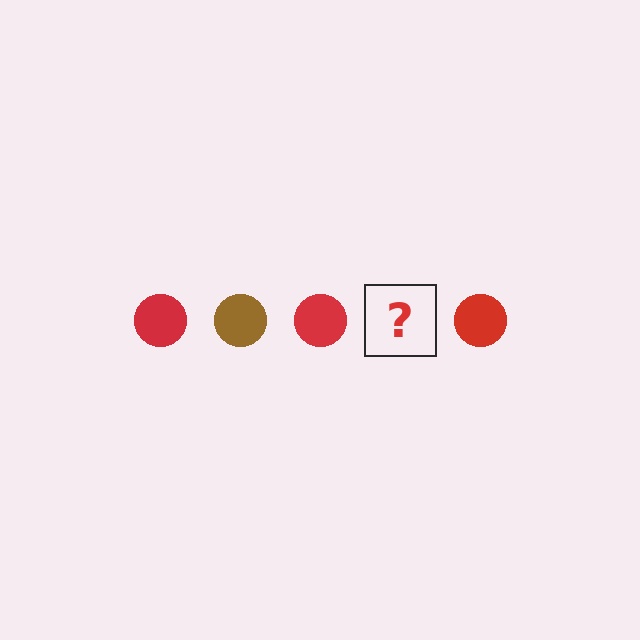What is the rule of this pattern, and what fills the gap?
The rule is that the pattern cycles through red, brown circles. The gap should be filled with a brown circle.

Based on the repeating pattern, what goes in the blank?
The blank should be a brown circle.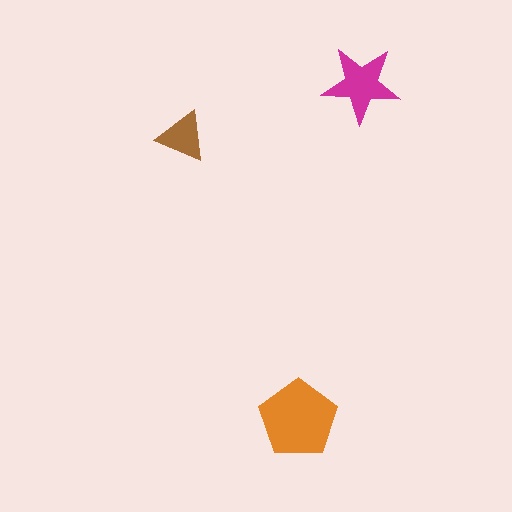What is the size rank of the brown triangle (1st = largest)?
3rd.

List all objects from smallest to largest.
The brown triangle, the magenta star, the orange pentagon.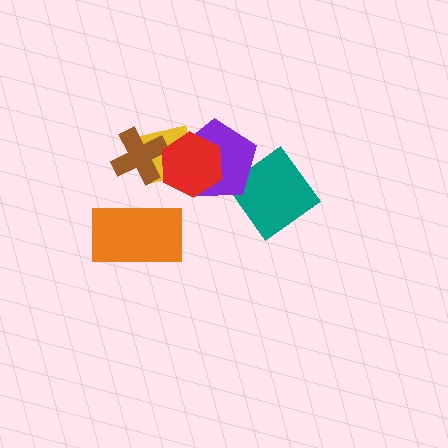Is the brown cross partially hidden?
Yes, it is partially covered by another shape.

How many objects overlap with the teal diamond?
1 object overlaps with the teal diamond.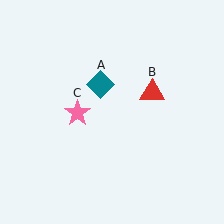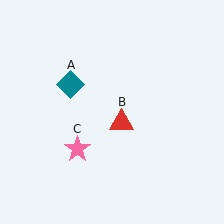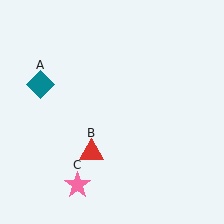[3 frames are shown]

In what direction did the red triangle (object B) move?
The red triangle (object B) moved down and to the left.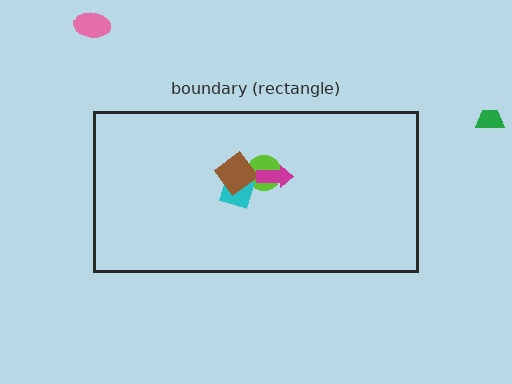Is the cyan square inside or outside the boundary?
Inside.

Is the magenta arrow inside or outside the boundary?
Inside.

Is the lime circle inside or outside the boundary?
Inside.